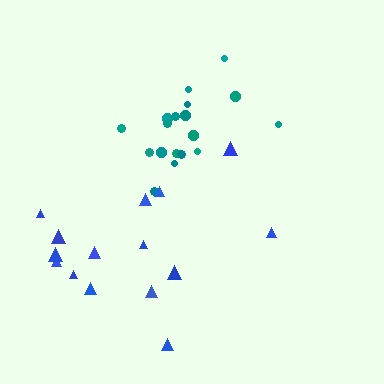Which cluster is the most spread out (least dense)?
Blue.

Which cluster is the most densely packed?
Teal.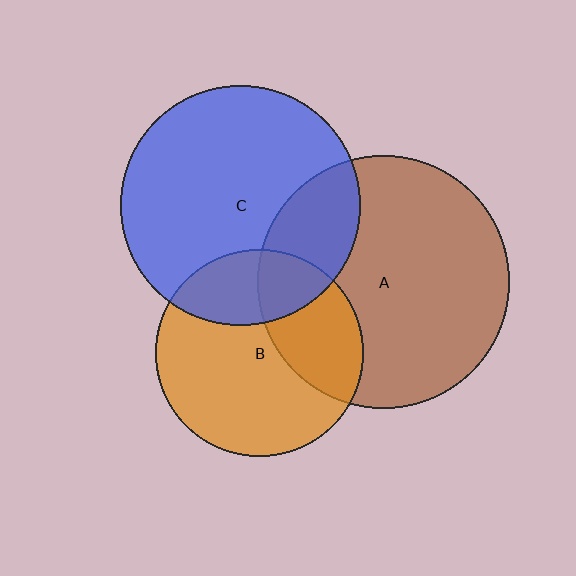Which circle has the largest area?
Circle A (brown).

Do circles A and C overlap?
Yes.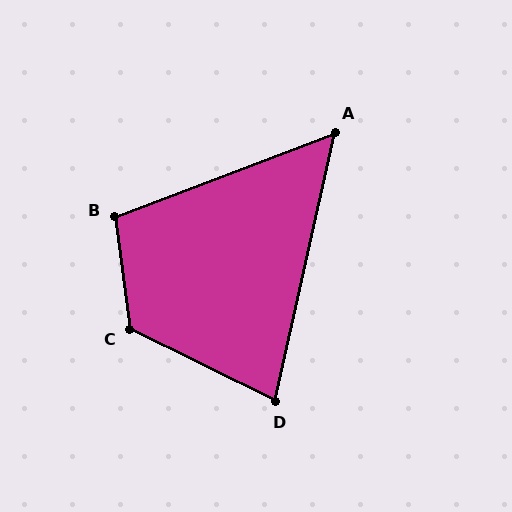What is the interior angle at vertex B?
Approximately 104 degrees (obtuse).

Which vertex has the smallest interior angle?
A, at approximately 57 degrees.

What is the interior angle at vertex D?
Approximately 76 degrees (acute).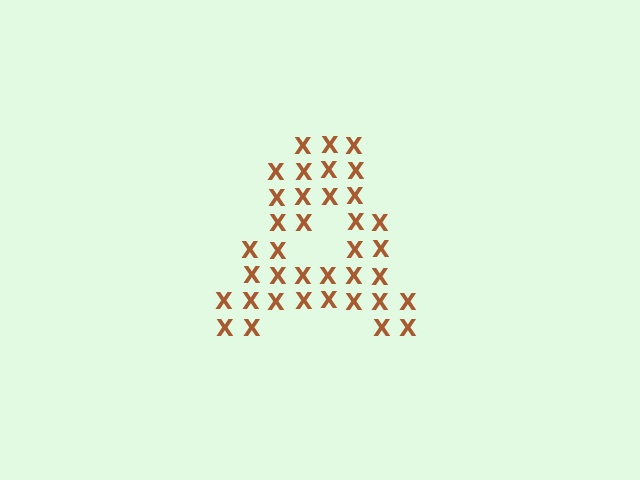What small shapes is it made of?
It is made of small letter X's.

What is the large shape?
The large shape is the letter A.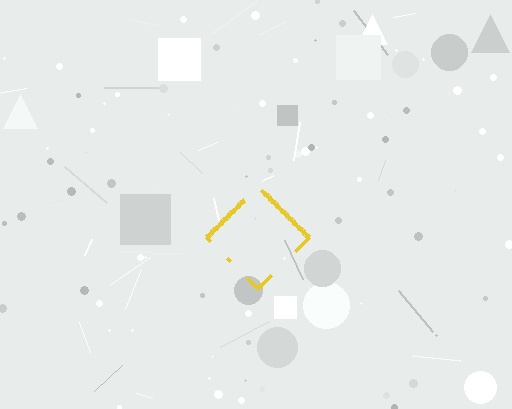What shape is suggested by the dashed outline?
The dashed outline suggests a diamond.